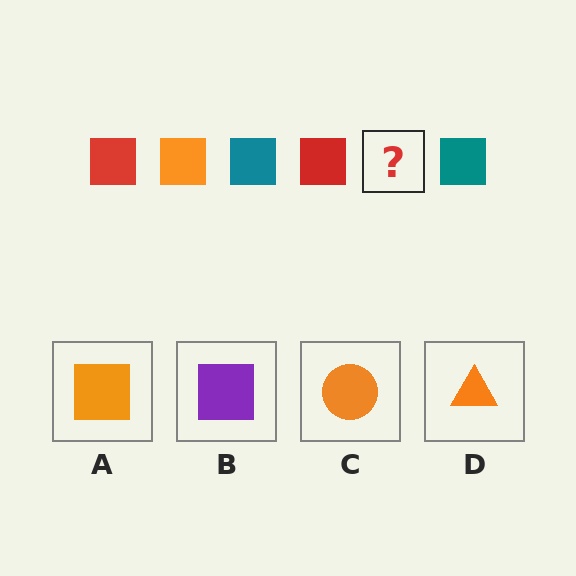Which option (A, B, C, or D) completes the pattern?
A.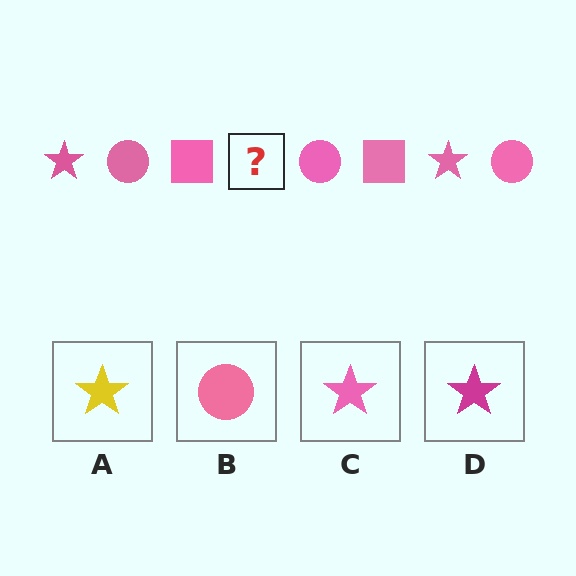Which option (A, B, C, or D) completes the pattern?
C.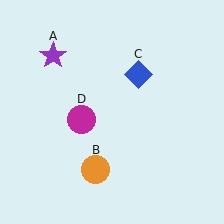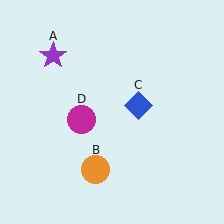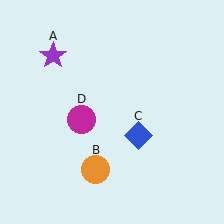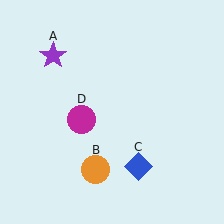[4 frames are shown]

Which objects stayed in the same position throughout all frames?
Purple star (object A) and orange circle (object B) and magenta circle (object D) remained stationary.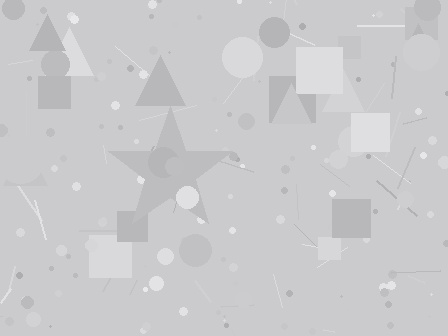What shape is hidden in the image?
A star is hidden in the image.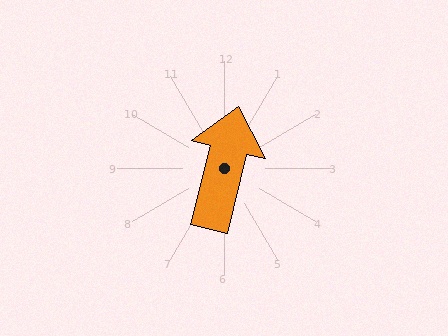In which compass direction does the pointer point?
North.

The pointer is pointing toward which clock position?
Roughly 12 o'clock.